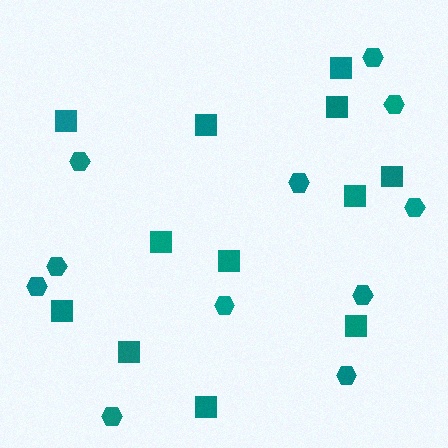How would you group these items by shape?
There are 2 groups: one group of squares (12) and one group of hexagons (11).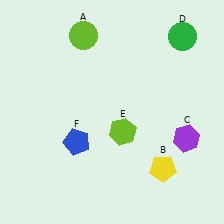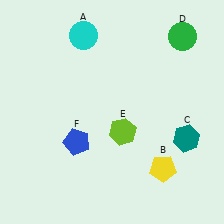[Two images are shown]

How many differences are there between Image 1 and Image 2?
There are 2 differences between the two images.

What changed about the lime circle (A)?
In Image 1, A is lime. In Image 2, it changed to cyan.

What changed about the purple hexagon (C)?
In Image 1, C is purple. In Image 2, it changed to teal.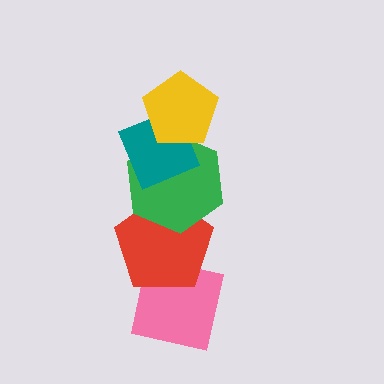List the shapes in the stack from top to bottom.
From top to bottom: the yellow pentagon, the teal diamond, the green hexagon, the red pentagon, the pink square.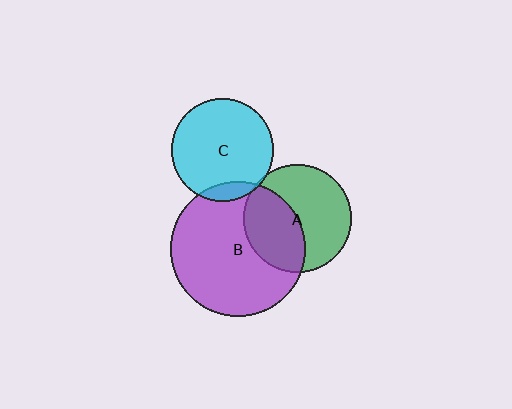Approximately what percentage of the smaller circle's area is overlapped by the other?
Approximately 40%.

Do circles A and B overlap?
Yes.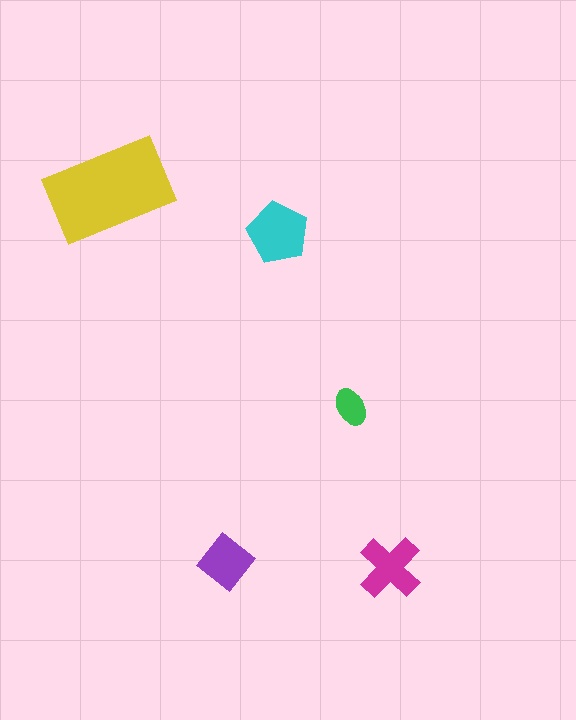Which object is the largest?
The yellow rectangle.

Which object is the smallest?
The green ellipse.